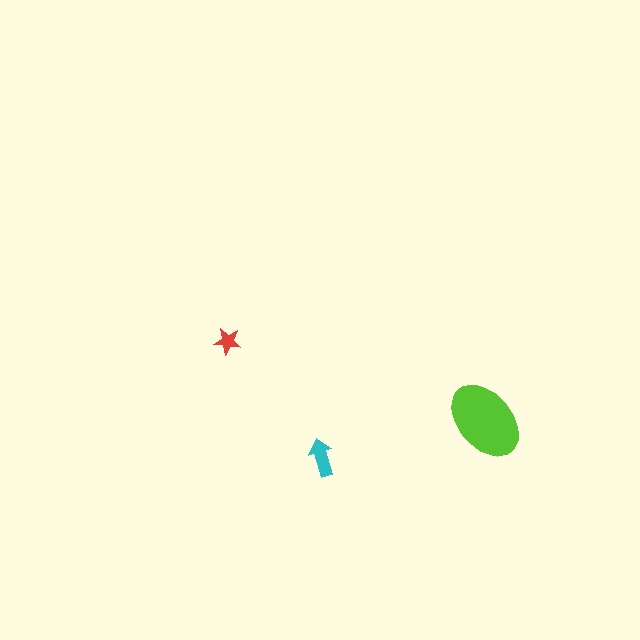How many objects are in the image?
There are 3 objects in the image.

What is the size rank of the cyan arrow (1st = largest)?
2nd.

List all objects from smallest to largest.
The red star, the cyan arrow, the lime ellipse.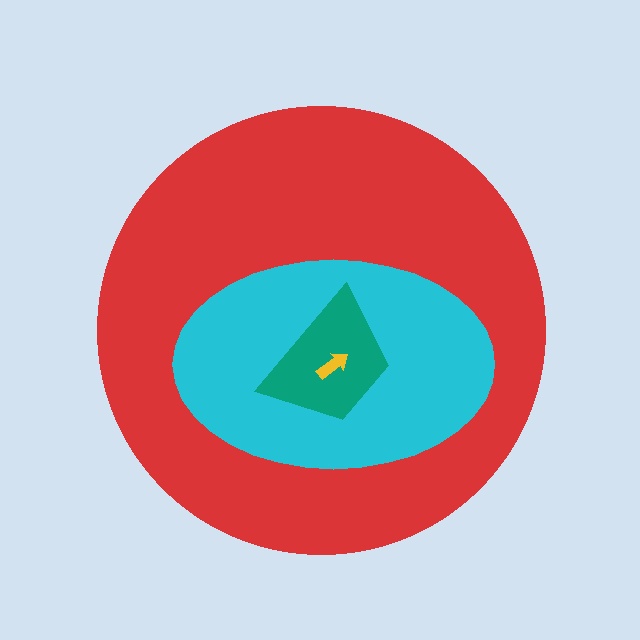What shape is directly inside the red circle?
The cyan ellipse.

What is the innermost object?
The yellow arrow.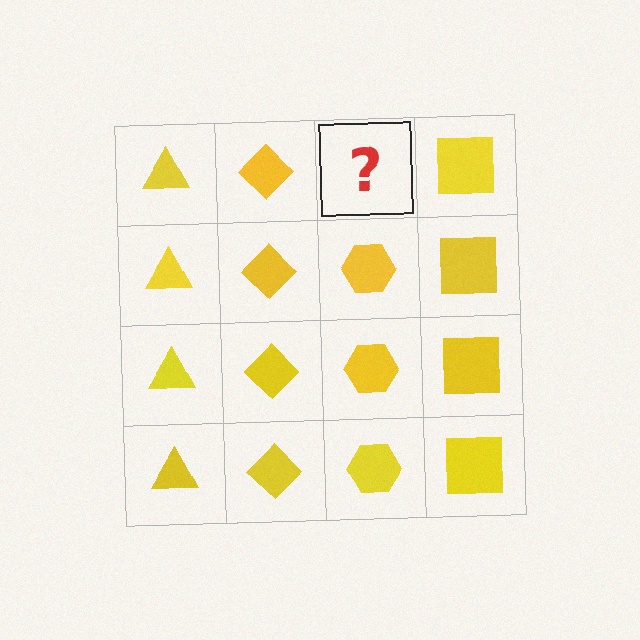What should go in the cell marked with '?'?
The missing cell should contain a yellow hexagon.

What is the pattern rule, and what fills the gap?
The rule is that each column has a consistent shape. The gap should be filled with a yellow hexagon.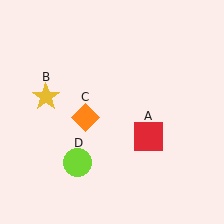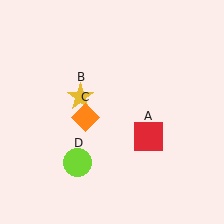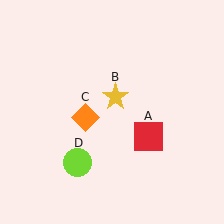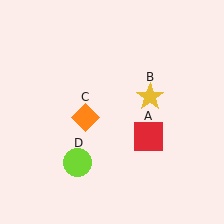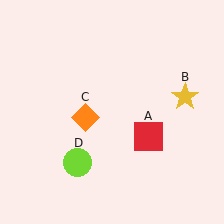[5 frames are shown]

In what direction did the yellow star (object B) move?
The yellow star (object B) moved right.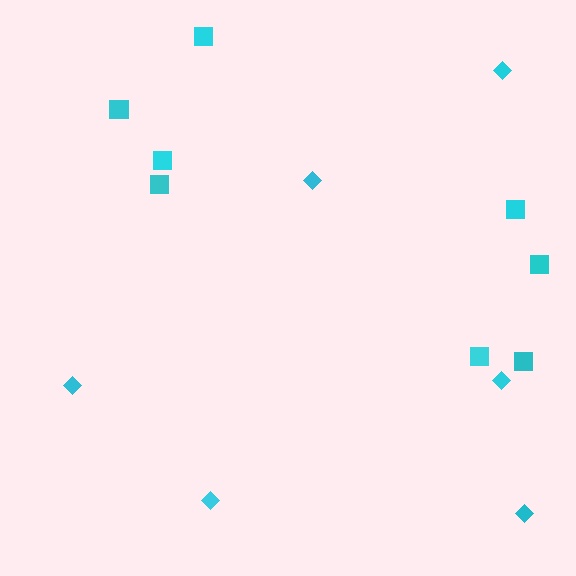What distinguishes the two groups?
There are 2 groups: one group of diamonds (6) and one group of squares (8).